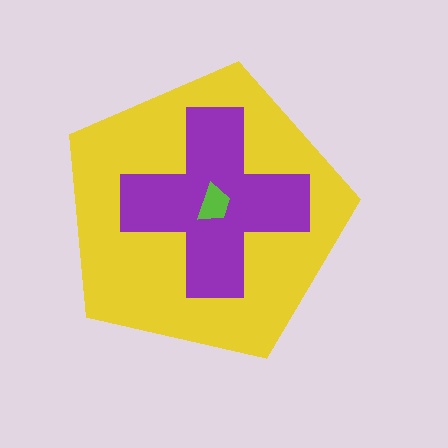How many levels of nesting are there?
3.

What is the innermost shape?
The lime trapezoid.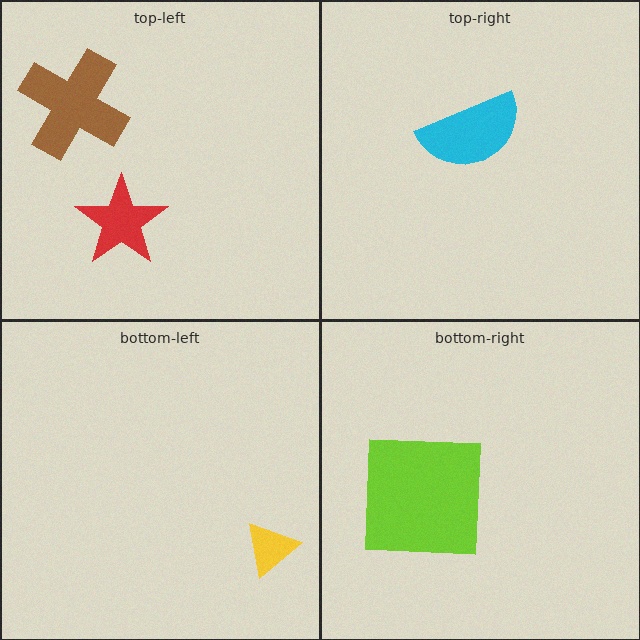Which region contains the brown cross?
The top-left region.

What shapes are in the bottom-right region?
The lime square.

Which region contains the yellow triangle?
The bottom-left region.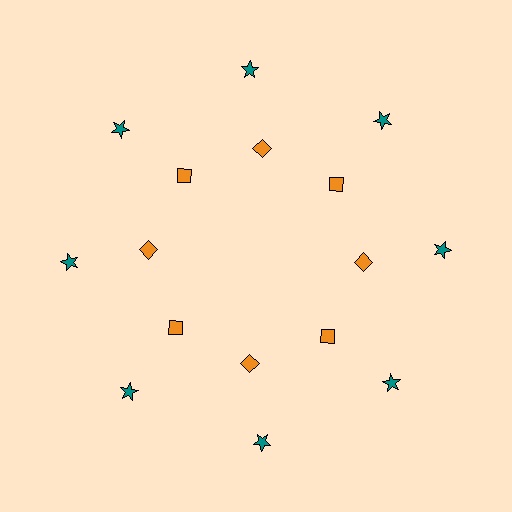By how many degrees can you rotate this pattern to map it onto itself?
The pattern maps onto itself every 45 degrees of rotation.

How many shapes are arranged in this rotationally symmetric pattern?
There are 16 shapes, arranged in 8 groups of 2.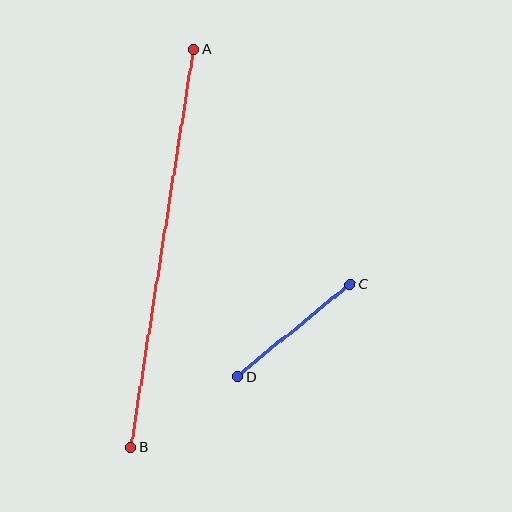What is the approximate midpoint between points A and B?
The midpoint is at approximately (162, 248) pixels.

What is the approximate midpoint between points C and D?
The midpoint is at approximately (294, 330) pixels.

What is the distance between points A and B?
The distance is approximately 403 pixels.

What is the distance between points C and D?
The distance is approximately 146 pixels.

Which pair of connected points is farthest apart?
Points A and B are farthest apart.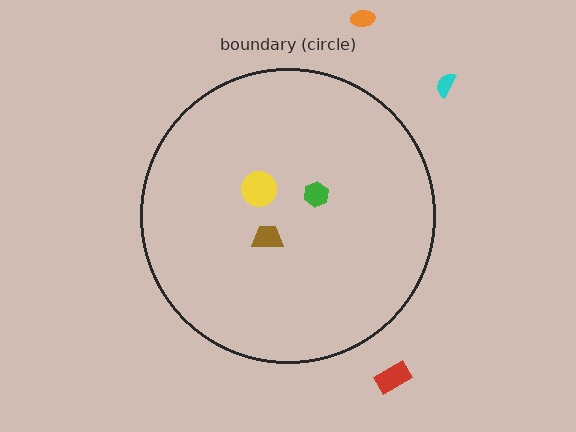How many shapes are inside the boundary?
3 inside, 3 outside.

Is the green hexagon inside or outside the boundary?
Inside.